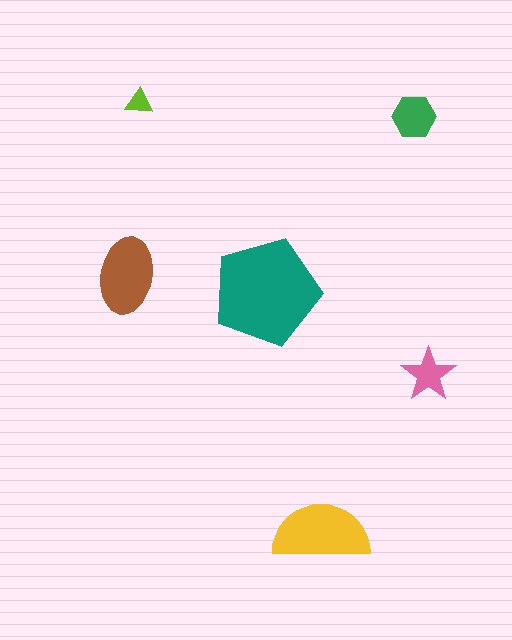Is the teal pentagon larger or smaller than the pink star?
Larger.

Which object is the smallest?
The lime triangle.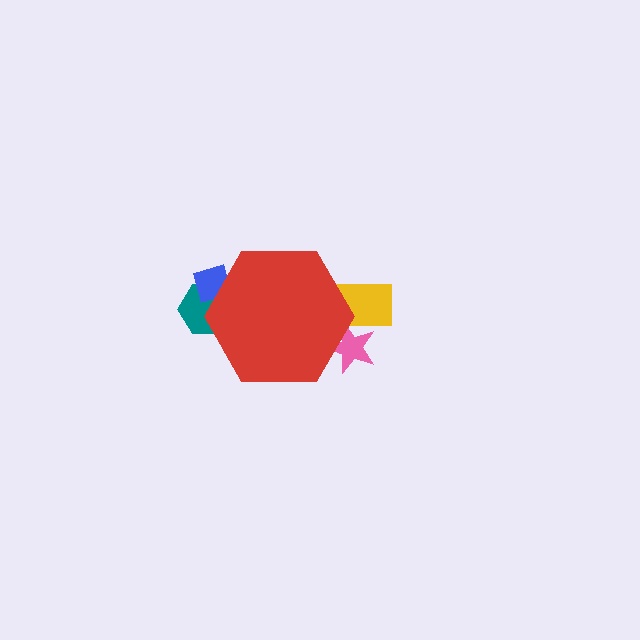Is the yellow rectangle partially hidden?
Yes, the yellow rectangle is partially hidden behind the red hexagon.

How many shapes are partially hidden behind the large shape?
4 shapes are partially hidden.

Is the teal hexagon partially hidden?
Yes, the teal hexagon is partially hidden behind the red hexagon.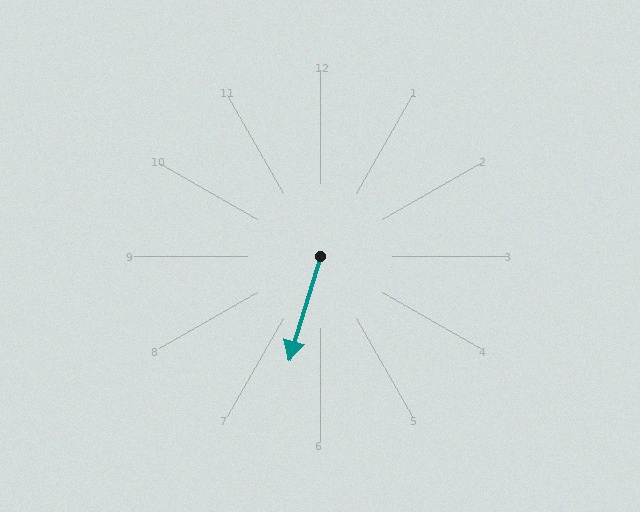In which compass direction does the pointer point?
South.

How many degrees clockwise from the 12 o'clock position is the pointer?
Approximately 197 degrees.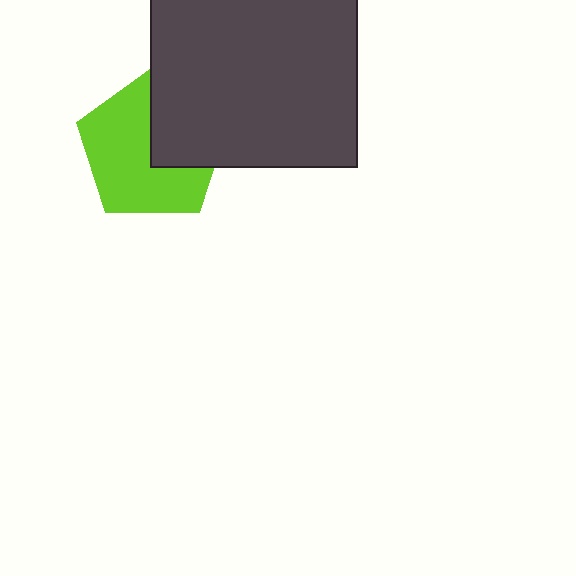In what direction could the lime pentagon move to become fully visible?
The lime pentagon could move left. That would shift it out from behind the dark gray square entirely.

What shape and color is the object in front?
The object in front is a dark gray square.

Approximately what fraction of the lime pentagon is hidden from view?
Roughly 36% of the lime pentagon is hidden behind the dark gray square.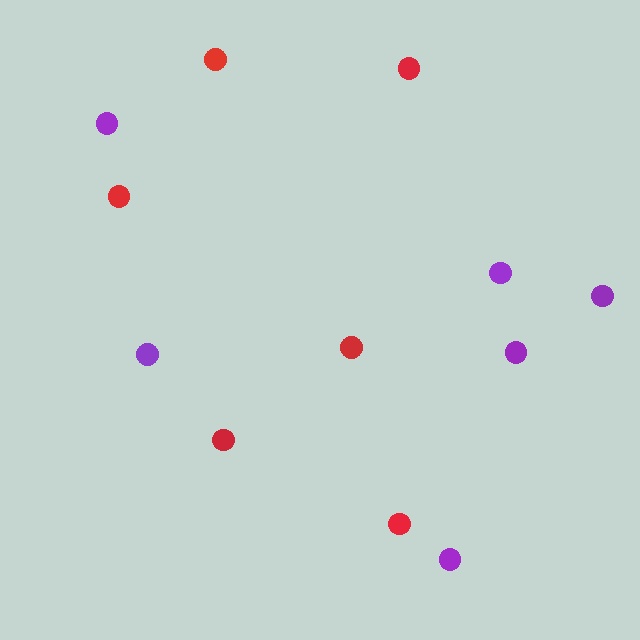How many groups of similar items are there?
There are 2 groups: one group of red circles (6) and one group of purple circles (6).